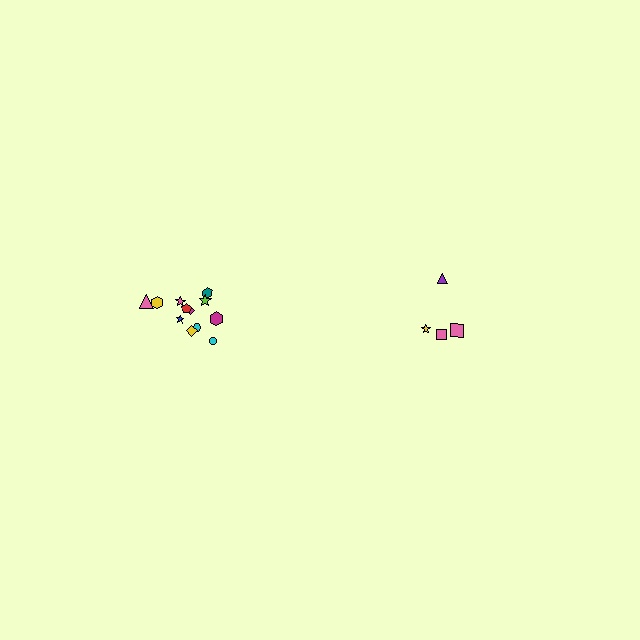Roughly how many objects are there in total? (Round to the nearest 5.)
Roughly 15 objects in total.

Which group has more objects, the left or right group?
The left group.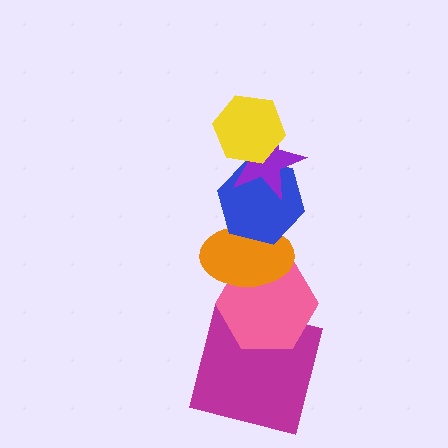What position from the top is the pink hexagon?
The pink hexagon is 5th from the top.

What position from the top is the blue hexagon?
The blue hexagon is 3rd from the top.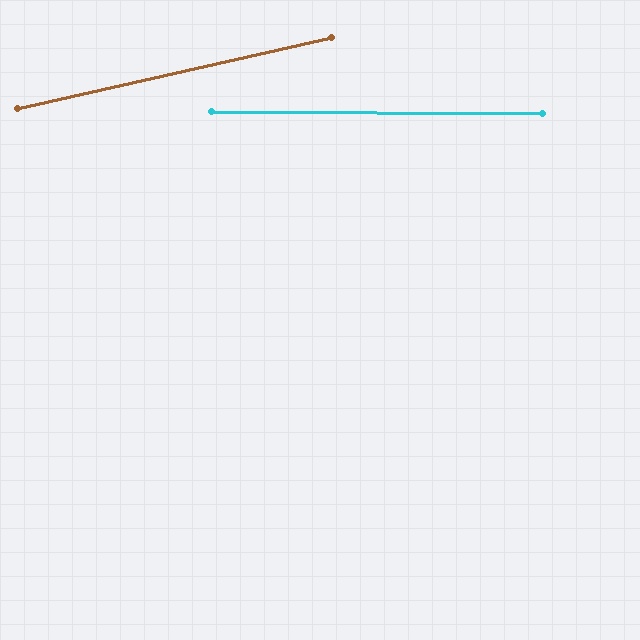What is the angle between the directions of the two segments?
Approximately 13 degrees.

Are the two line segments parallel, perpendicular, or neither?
Neither parallel nor perpendicular — they differ by about 13°.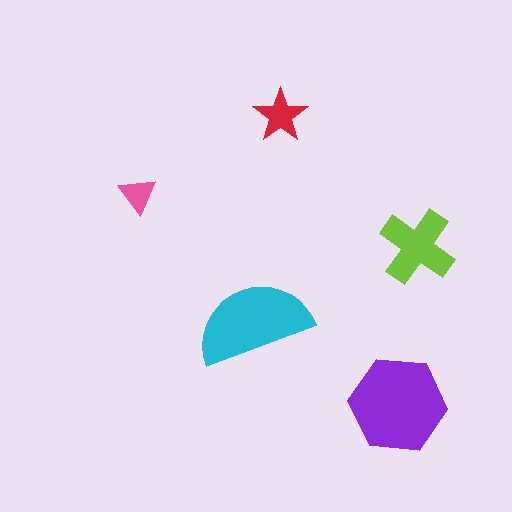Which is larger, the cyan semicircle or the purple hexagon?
The purple hexagon.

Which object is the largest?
The purple hexagon.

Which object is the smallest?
The pink triangle.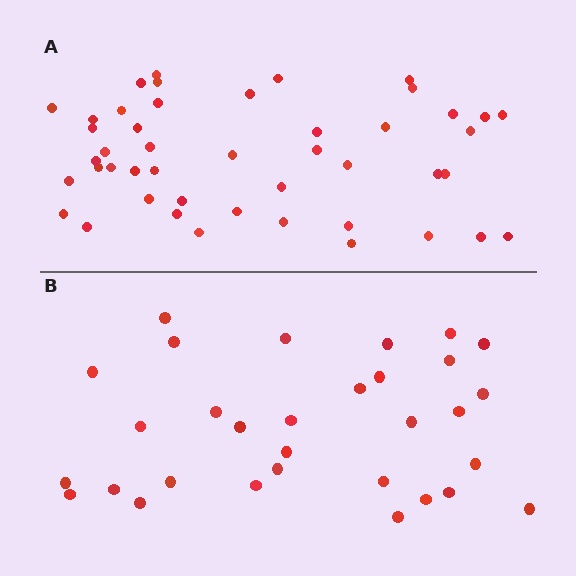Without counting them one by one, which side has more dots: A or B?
Region A (the top region) has more dots.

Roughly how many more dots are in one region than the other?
Region A has approximately 15 more dots than region B.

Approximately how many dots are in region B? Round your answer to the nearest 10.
About 30 dots. (The exact count is 31, which rounds to 30.)